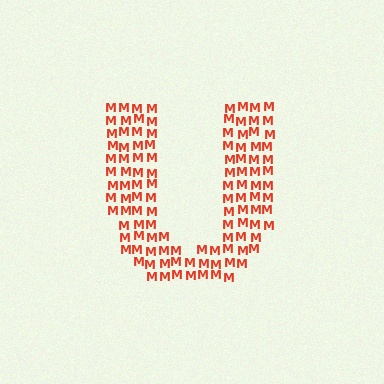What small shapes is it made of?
It is made of small letter M's.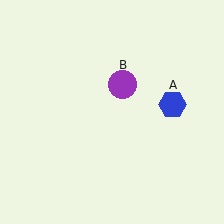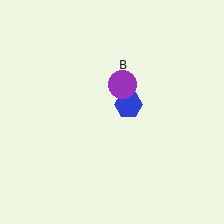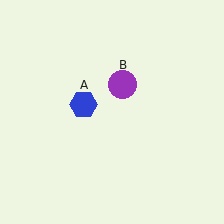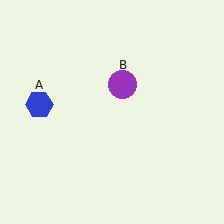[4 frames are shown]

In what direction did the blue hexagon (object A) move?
The blue hexagon (object A) moved left.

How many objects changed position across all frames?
1 object changed position: blue hexagon (object A).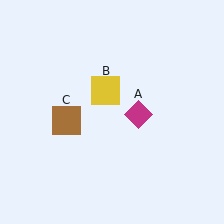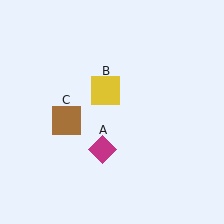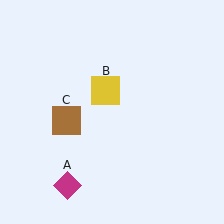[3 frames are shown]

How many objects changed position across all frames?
1 object changed position: magenta diamond (object A).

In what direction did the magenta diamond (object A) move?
The magenta diamond (object A) moved down and to the left.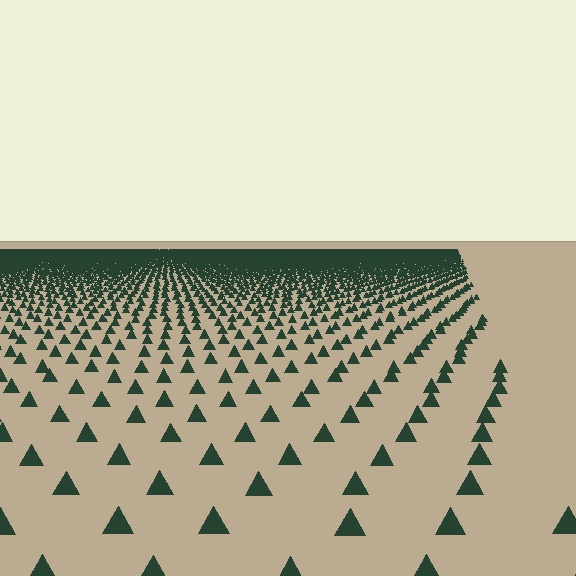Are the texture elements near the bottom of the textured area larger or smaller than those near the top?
Larger. Near the bottom, elements are closer to the viewer and appear at a bigger on-screen size.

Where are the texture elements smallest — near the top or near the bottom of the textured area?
Near the top.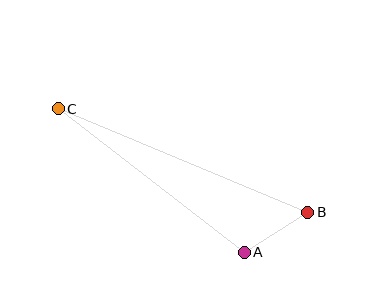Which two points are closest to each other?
Points A and B are closest to each other.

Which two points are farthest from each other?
Points B and C are farthest from each other.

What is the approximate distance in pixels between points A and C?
The distance between A and C is approximately 235 pixels.